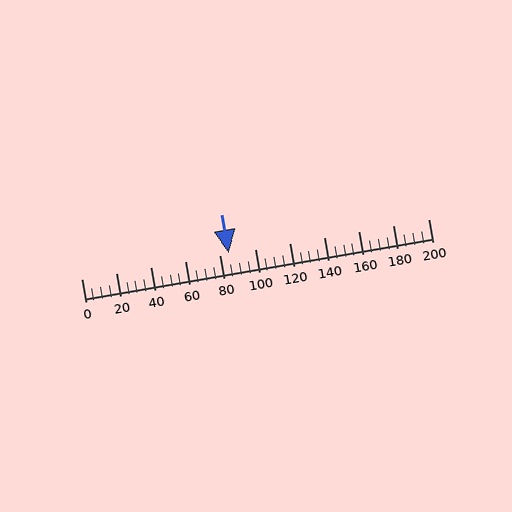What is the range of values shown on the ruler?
The ruler shows values from 0 to 200.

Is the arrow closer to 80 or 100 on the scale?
The arrow is closer to 80.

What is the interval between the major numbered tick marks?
The major tick marks are spaced 20 units apart.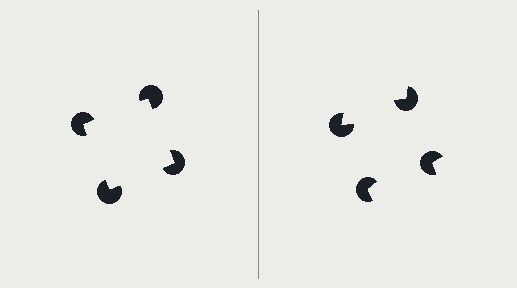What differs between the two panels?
The pac-man discs are positioned identically on both sides; only the wedge orientations differ. On the left they align to a square; on the right they are misaligned.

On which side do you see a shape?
An illusory square appears on the left side. On the right side the wedge cuts are rotated, so no coherent shape forms.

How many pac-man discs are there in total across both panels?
8 — 4 on each side.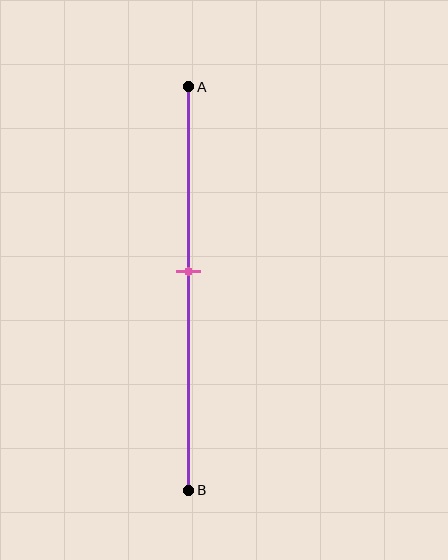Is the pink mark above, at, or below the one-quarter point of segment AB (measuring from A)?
The pink mark is below the one-quarter point of segment AB.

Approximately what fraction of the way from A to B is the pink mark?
The pink mark is approximately 45% of the way from A to B.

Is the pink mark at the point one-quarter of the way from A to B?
No, the mark is at about 45% from A, not at the 25% one-quarter point.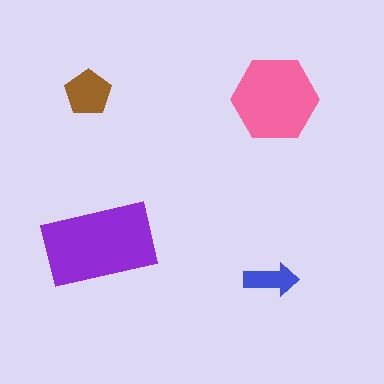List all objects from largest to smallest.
The purple rectangle, the pink hexagon, the brown pentagon, the blue arrow.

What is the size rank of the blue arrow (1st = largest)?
4th.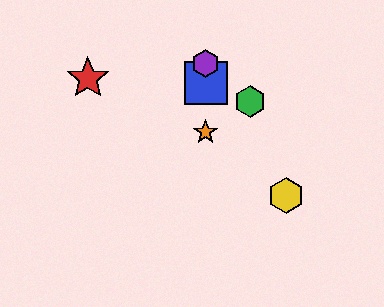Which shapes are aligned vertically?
The blue square, the purple hexagon, the orange star are aligned vertically.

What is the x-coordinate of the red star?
The red star is at x≈88.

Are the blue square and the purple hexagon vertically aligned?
Yes, both are at x≈206.